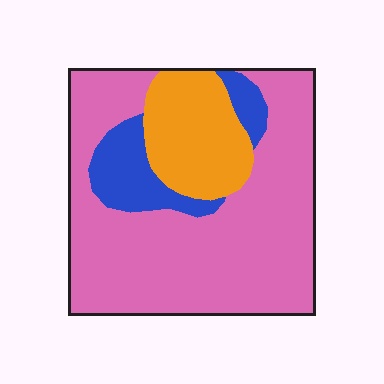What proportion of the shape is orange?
Orange takes up about one fifth (1/5) of the shape.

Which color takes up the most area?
Pink, at roughly 70%.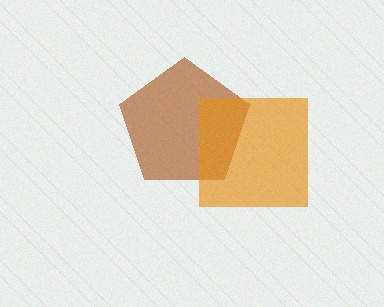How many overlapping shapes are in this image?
There are 2 overlapping shapes in the image.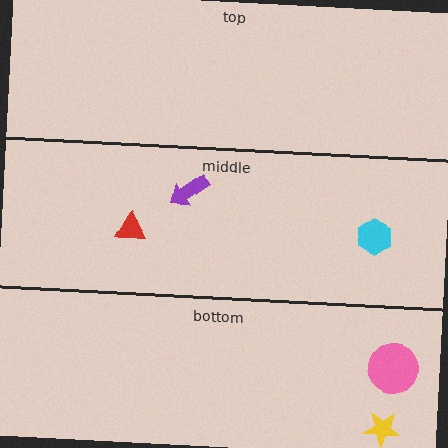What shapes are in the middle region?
The cyan hexagon, the purple arrow, the red triangle.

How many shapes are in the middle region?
3.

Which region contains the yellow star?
The bottom region.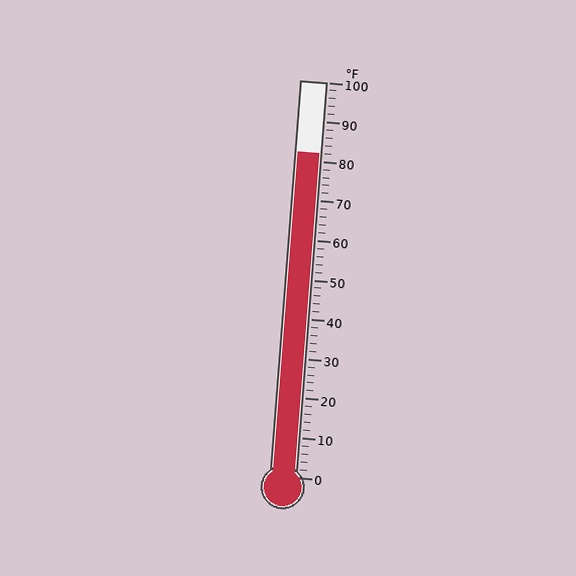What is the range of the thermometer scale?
The thermometer scale ranges from 0°F to 100°F.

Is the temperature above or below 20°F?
The temperature is above 20°F.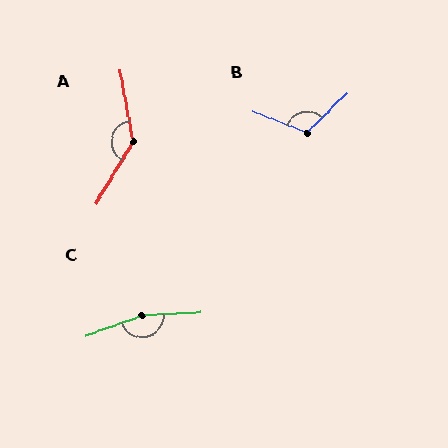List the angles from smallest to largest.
B (114°), A (139°), C (162°).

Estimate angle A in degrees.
Approximately 139 degrees.